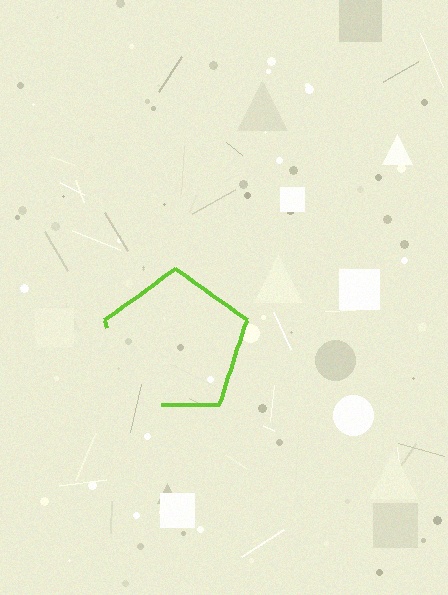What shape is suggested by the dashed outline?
The dashed outline suggests a pentagon.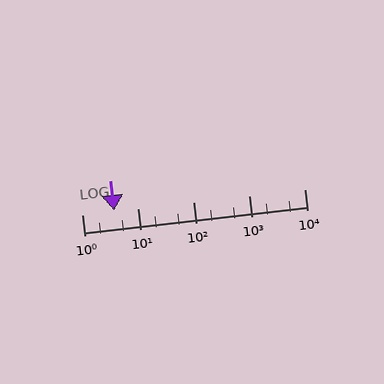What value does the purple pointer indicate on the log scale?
The pointer indicates approximately 3.8.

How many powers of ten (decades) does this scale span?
The scale spans 4 decades, from 1 to 10000.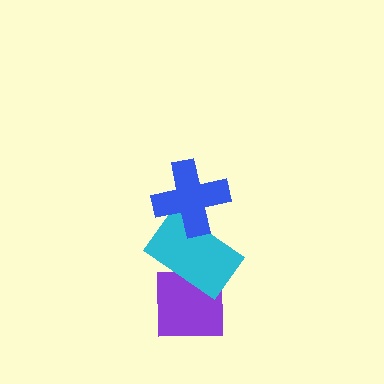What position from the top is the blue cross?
The blue cross is 1st from the top.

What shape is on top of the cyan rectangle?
The blue cross is on top of the cyan rectangle.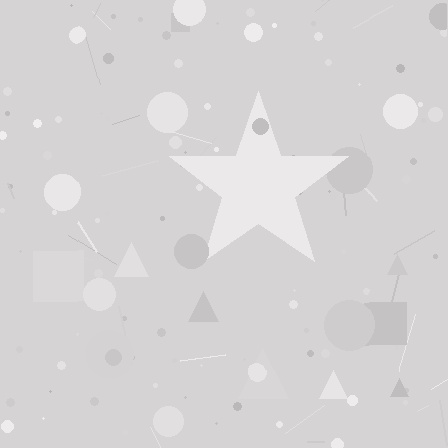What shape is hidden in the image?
A star is hidden in the image.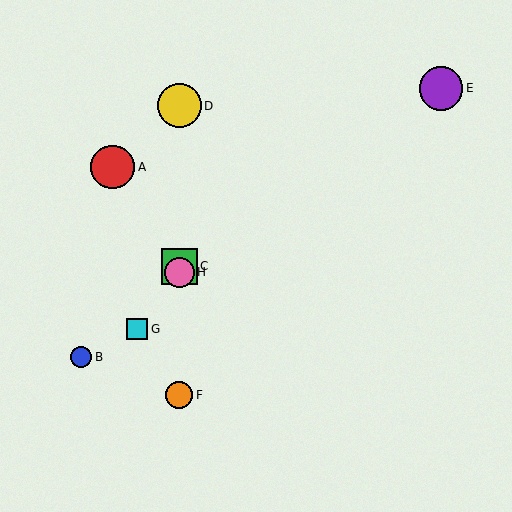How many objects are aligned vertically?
4 objects (C, D, F, H) are aligned vertically.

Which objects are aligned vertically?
Objects C, D, F, H are aligned vertically.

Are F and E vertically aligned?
No, F is at x≈179 and E is at x≈441.